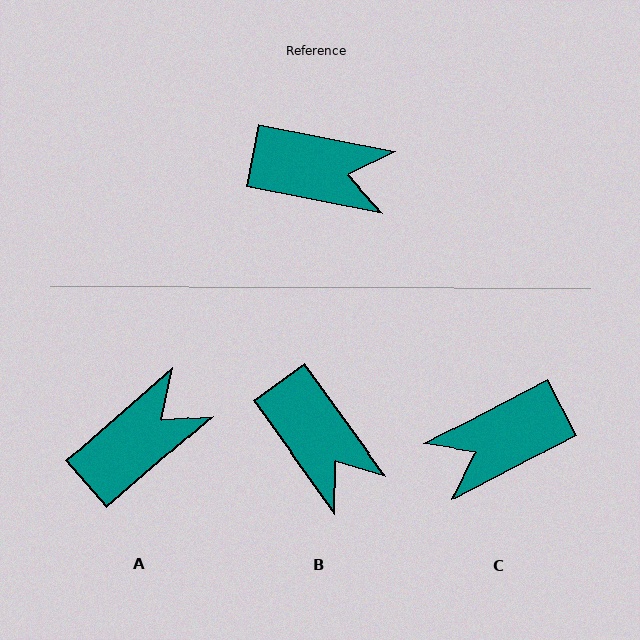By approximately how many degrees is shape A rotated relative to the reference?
Approximately 52 degrees counter-clockwise.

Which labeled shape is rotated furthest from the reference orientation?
C, about 141 degrees away.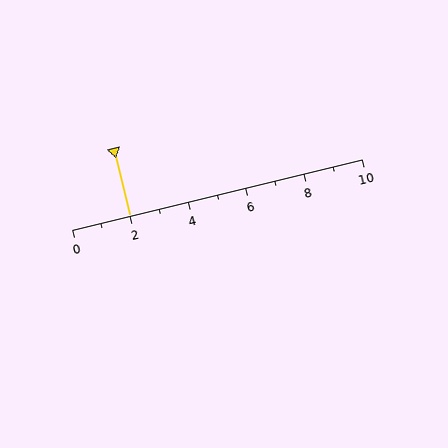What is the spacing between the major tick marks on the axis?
The major ticks are spaced 2 apart.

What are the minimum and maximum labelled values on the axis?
The axis runs from 0 to 10.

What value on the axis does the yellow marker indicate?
The marker indicates approximately 2.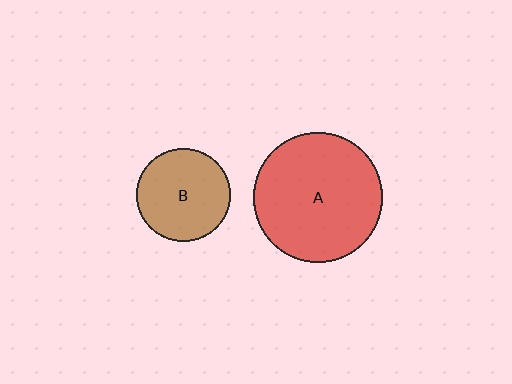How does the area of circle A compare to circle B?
Approximately 1.9 times.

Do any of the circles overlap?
No, none of the circles overlap.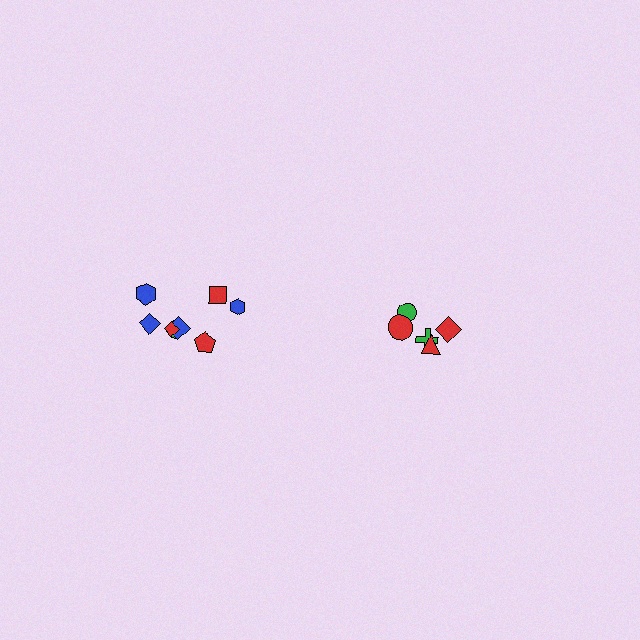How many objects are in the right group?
There are 5 objects.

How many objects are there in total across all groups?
There are 13 objects.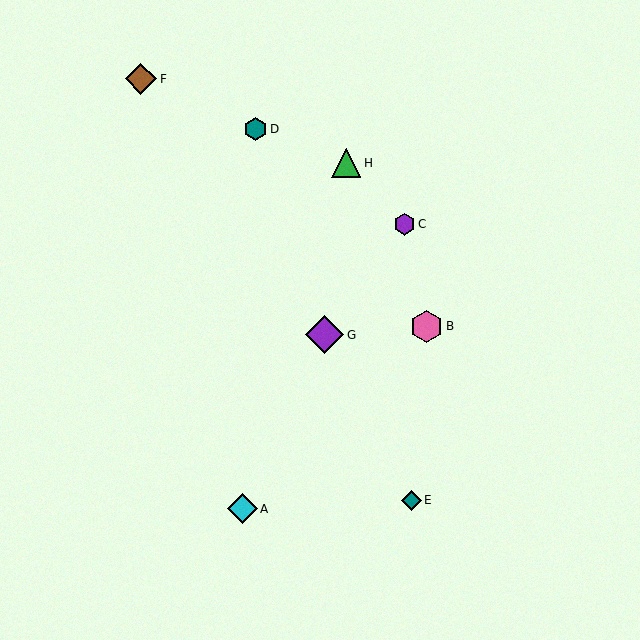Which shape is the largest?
The purple diamond (labeled G) is the largest.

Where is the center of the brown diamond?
The center of the brown diamond is at (141, 79).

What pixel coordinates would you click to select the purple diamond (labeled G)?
Click at (324, 335) to select the purple diamond G.